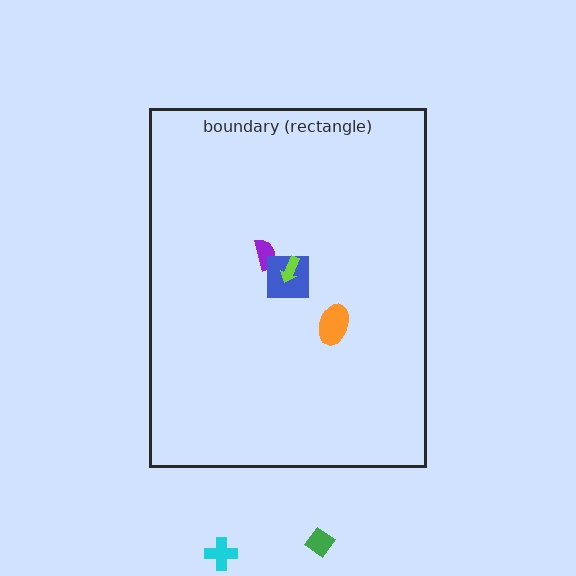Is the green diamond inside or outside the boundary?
Outside.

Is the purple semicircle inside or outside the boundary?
Inside.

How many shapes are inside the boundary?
4 inside, 2 outside.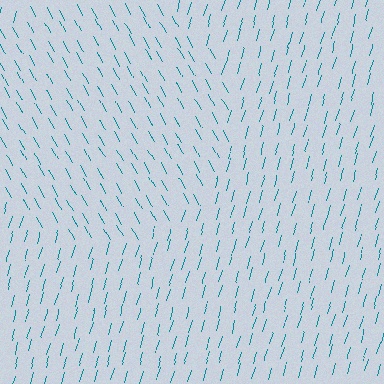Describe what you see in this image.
The image is filled with small teal line segments. A circle region in the image has lines oriented differently from the surrounding lines, creating a visible texture boundary.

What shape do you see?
I see a circle.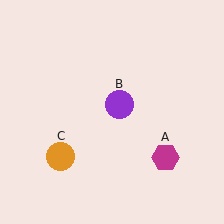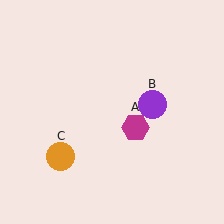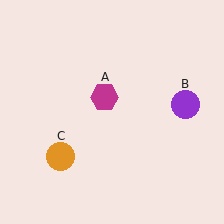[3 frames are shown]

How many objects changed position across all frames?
2 objects changed position: magenta hexagon (object A), purple circle (object B).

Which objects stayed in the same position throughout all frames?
Orange circle (object C) remained stationary.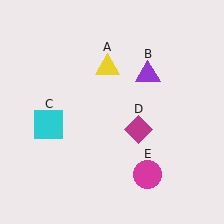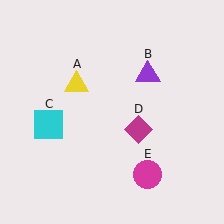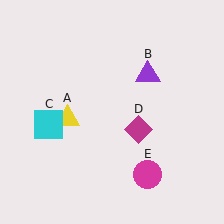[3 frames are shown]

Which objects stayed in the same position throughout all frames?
Purple triangle (object B) and cyan square (object C) and magenta diamond (object D) and magenta circle (object E) remained stationary.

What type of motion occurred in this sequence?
The yellow triangle (object A) rotated counterclockwise around the center of the scene.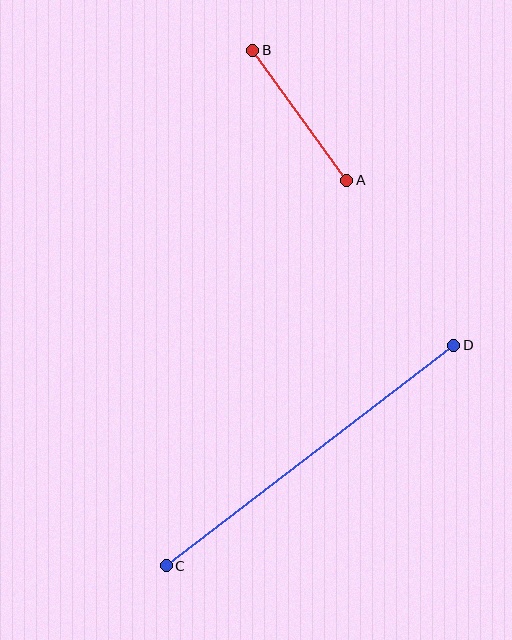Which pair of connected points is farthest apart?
Points C and D are farthest apart.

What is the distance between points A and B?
The distance is approximately 160 pixels.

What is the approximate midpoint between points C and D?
The midpoint is at approximately (310, 456) pixels.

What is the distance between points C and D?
The distance is approximately 363 pixels.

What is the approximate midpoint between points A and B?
The midpoint is at approximately (300, 115) pixels.